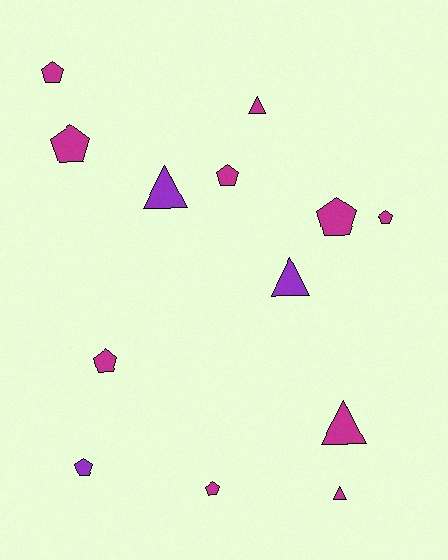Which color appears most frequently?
Magenta, with 10 objects.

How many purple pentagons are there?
There is 1 purple pentagon.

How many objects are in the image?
There are 13 objects.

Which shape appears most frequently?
Pentagon, with 8 objects.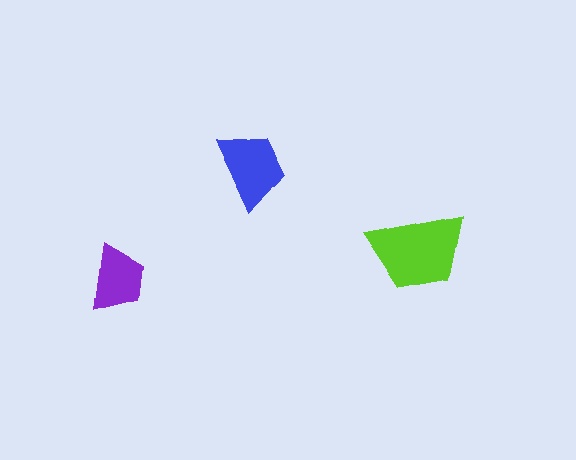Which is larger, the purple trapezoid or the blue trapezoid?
The blue one.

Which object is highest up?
The blue trapezoid is topmost.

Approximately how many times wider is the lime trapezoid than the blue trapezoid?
About 1.5 times wider.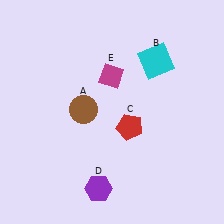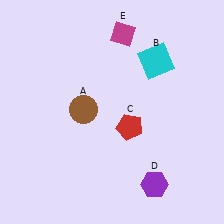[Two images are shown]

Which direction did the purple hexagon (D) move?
The purple hexagon (D) moved right.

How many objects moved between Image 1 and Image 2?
2 objects moved between the two images.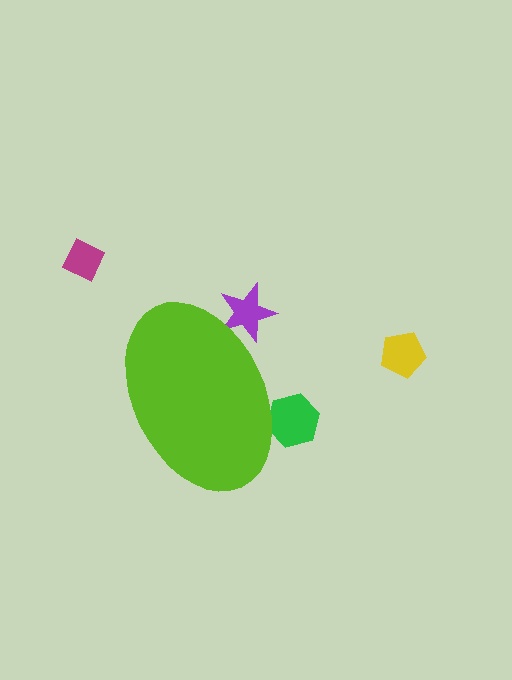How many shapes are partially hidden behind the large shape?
2 shapes are partially hidden.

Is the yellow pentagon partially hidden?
No, the yellow pentagon is fully visible.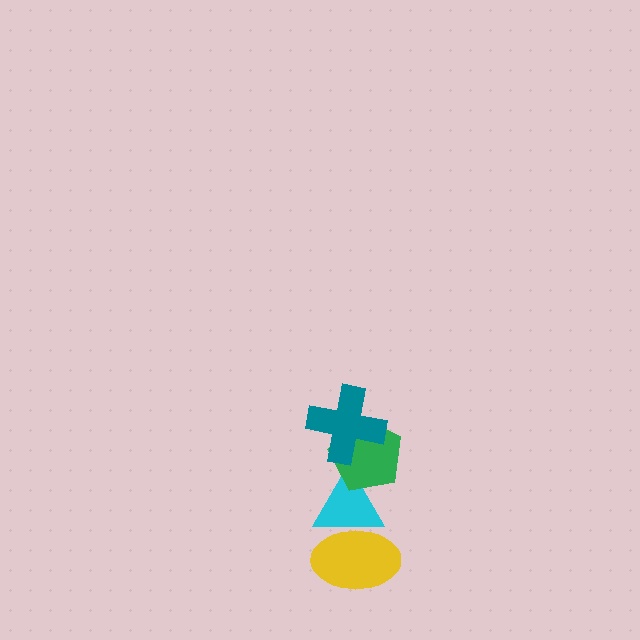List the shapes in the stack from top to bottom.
From top to bottom: the teal cross, the green pentagon, the cyan triangle, the yellow ellipse.